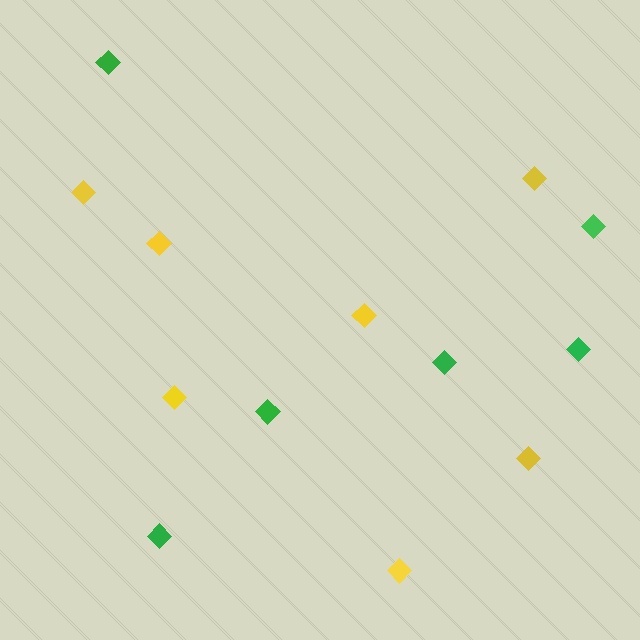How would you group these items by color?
There are 2 groups: one group of green diamonds (6) and one group of yellow diamonds (7).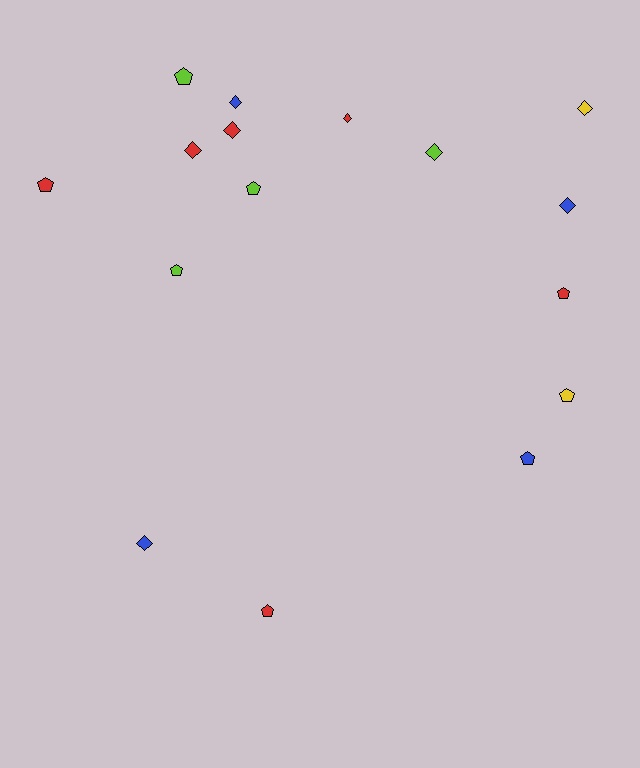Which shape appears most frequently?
Diamond, with 8 objects.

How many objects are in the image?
There are 16 objects.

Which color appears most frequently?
Red, with 6 objects.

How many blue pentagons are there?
There is 1 blue pentagon.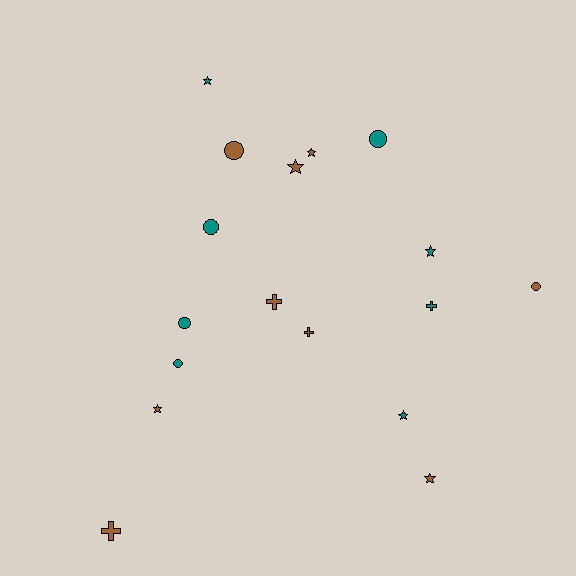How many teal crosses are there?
There is 1 teal cross.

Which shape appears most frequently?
Star, with 7 objects.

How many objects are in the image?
There are 17 objects.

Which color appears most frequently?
Brown, with 9 objects.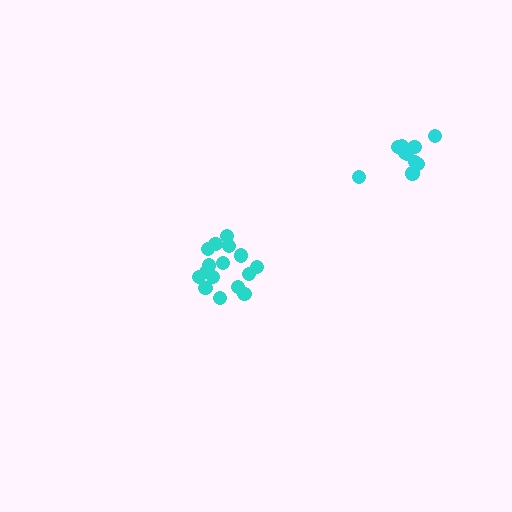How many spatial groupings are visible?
There are 2 spatial groupings.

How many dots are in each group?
Group 1: 10 dots, Group 2: 16 dots (26 total).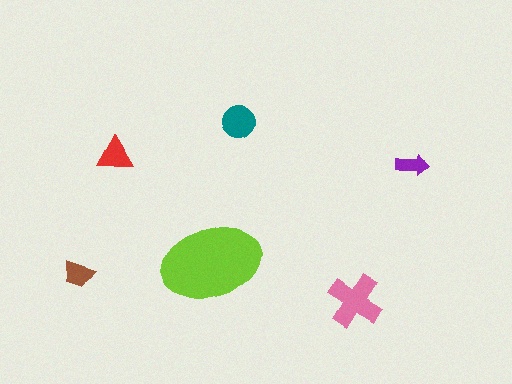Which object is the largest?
The lime ellipse.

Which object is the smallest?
The purple arrow.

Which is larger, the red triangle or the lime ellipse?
The lime ellipse.